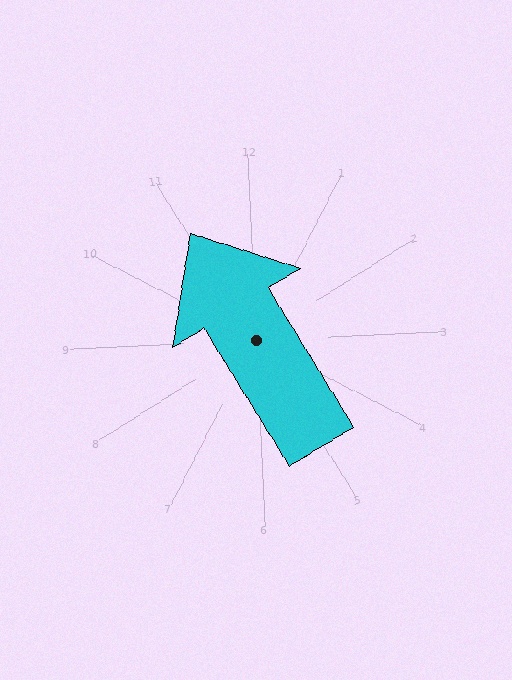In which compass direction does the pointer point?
Northwest.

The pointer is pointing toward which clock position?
Roughly 11 o'clock.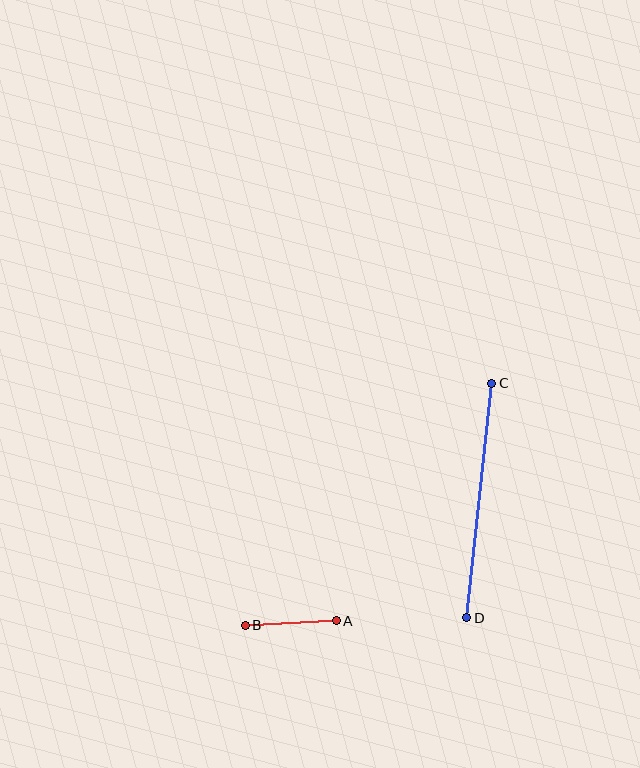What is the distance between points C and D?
The distance is approximately 236 pixels.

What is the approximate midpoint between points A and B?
The midpoint is at approximately (291, 623) pixels.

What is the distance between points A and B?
The distance is approximately 91 pixels.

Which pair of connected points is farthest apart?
Points C and D are farthest apart.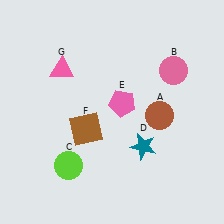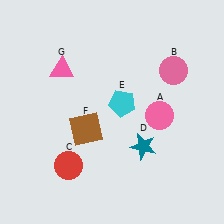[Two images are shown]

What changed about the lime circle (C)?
In Image 1, C is lime. In Image 2, it changed to red.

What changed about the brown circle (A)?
In Image 1, A is brown. In Image 2, it changed to pink.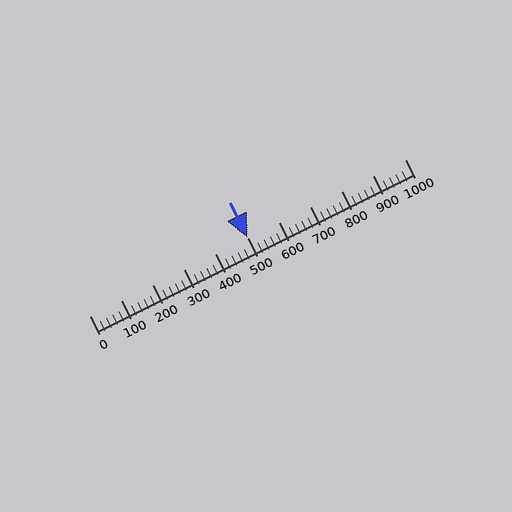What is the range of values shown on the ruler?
The ruler shows values from 0 to 1000.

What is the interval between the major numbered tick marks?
The major tick marks are spaced 100 units apart.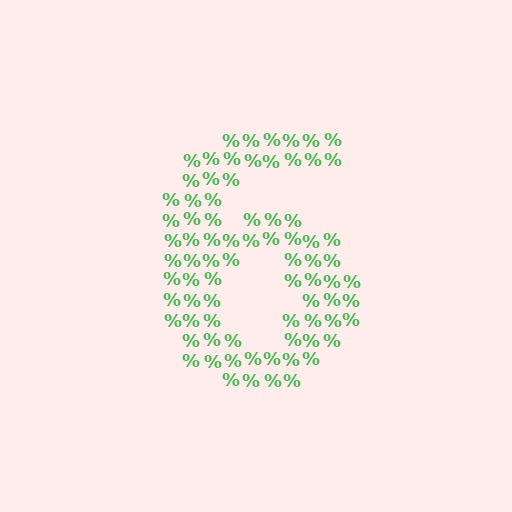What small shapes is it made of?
It is made of small percent signs.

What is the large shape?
The large shape is the digit 6.